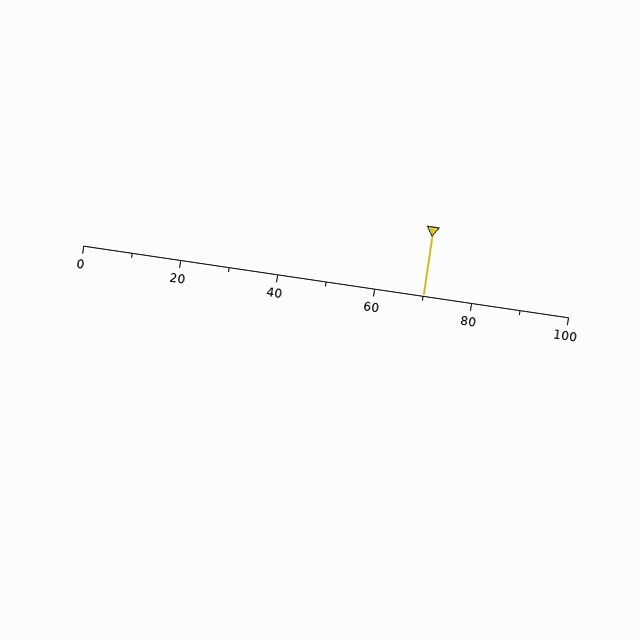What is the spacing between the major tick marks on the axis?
The major ticks are spaced 20 apart.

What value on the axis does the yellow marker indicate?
The marker indicates approximately 70.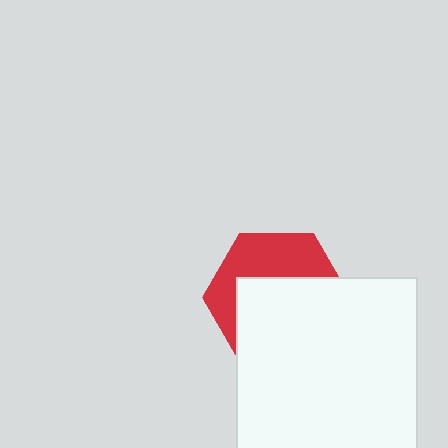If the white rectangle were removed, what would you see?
You would see the complete red hexagon.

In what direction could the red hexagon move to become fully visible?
The red hexagon could move up. That would shift it out from behind the white rectangle entirely.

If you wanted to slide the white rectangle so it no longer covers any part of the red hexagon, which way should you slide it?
Slide it down — that is the most direct way to separate the two shapes.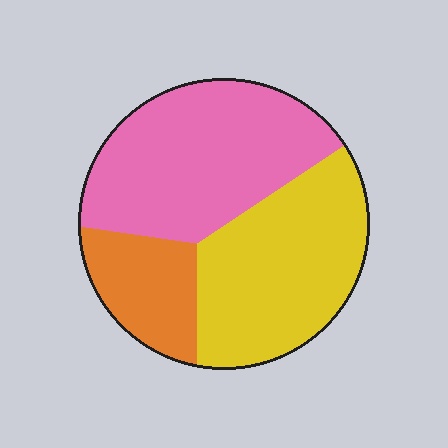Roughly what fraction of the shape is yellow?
Yellow covers 39% of the shape.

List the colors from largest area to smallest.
From largest to smallest: pink, yellow, orange.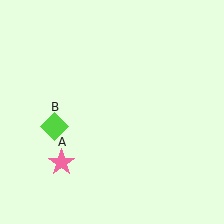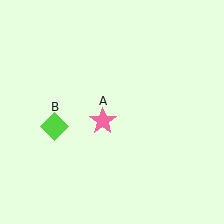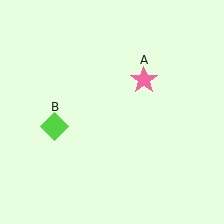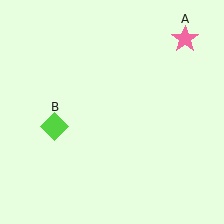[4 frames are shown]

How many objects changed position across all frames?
1 object changed position: pink star (object A).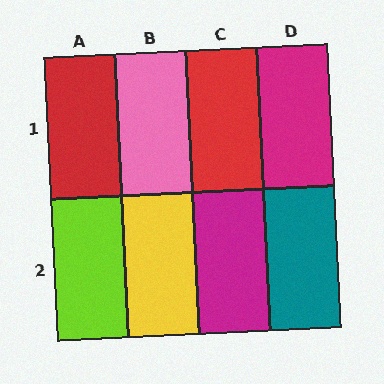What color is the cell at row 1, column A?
Red.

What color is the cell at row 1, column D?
Magenta.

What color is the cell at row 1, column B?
Pink.